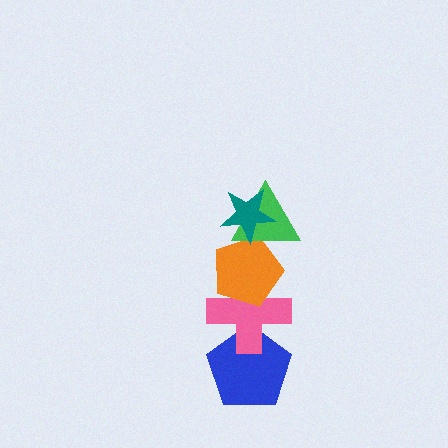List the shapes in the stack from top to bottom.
From top to bottom: the teal star, the green triangle, the orange pentagon, the pink cross, the blue pentagon.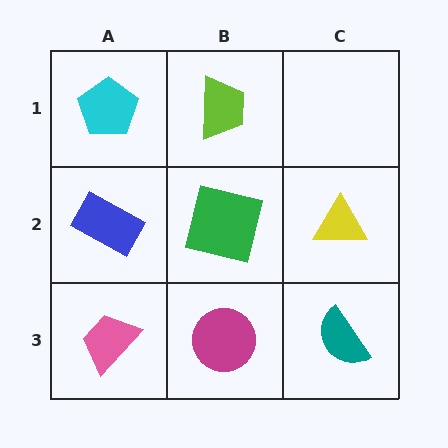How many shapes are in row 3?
3 shapes.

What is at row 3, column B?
A magenta circle.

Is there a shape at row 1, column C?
No, that cell is empty.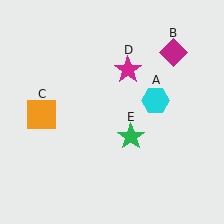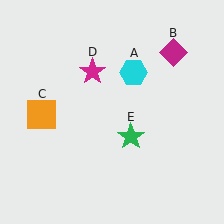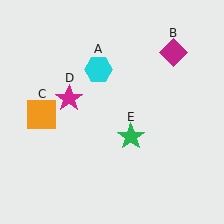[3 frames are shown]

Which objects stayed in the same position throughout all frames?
Magenta diamond (object B) and orange square (object C) and green star (object E) remained stationary.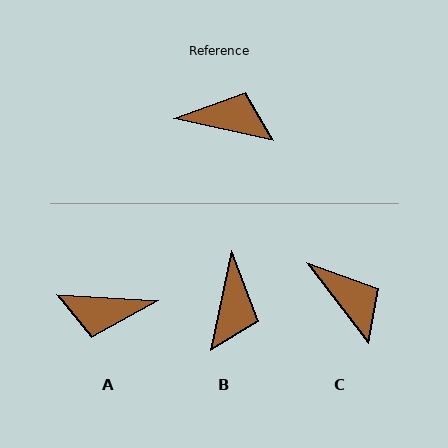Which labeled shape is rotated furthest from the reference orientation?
A, about 171 degrees away.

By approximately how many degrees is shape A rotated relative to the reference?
Approximately 171 degrees clockwise.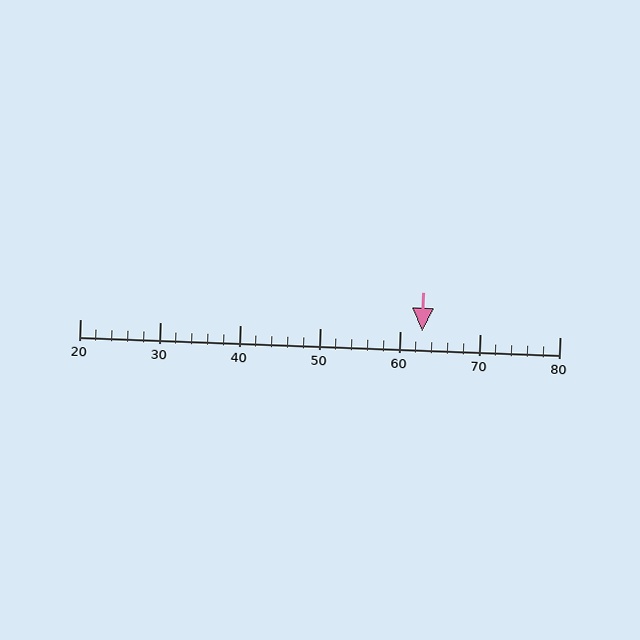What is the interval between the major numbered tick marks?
The major tick marks are spaced 10 units apart.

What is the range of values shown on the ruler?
The ruler shows values from 20 to 80.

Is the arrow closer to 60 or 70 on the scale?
The arrow is closer to 60.